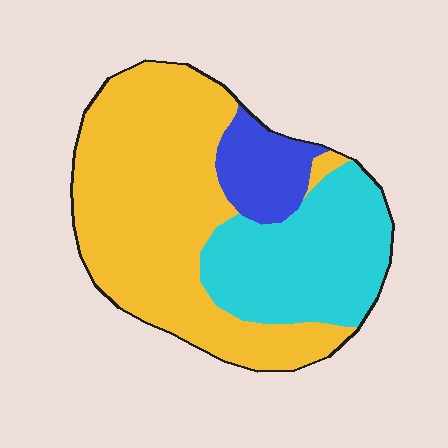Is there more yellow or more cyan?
Yellow.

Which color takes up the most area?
Yellow, at roughly 60%.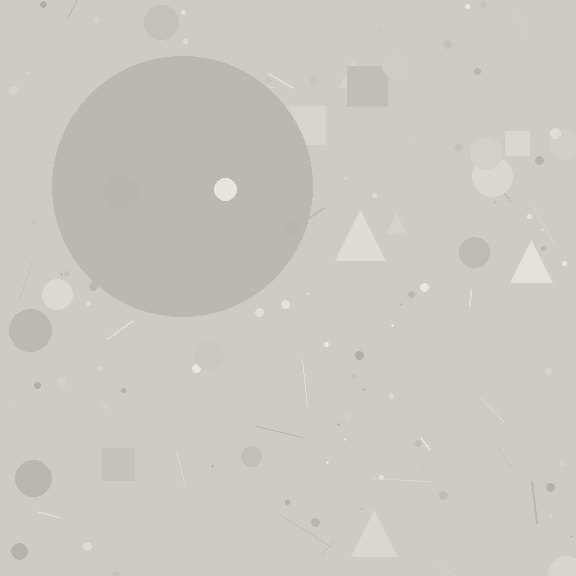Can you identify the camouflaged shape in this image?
The camouflaged shape is a circle.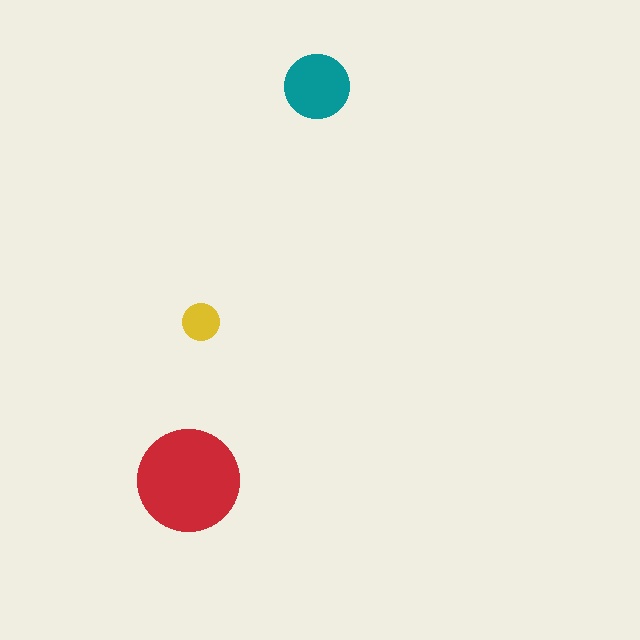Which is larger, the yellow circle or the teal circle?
The teal one.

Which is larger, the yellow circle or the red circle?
The red one.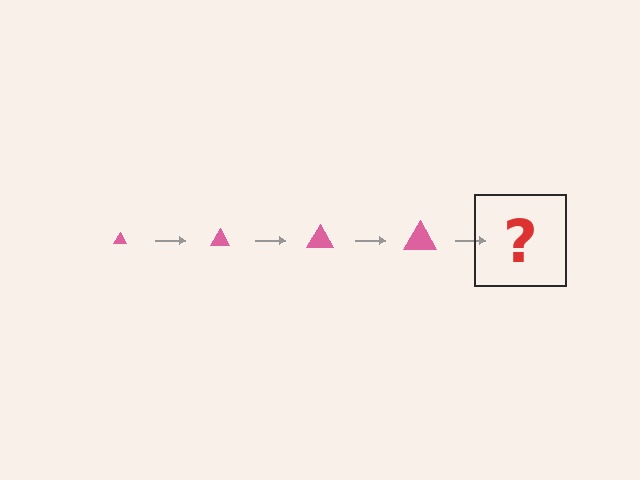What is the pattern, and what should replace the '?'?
The pattern is that the triangle gets progressively larger each step. The '?' should be a pink triangle, larger than the previous one.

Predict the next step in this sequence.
The next step is a pink triangle, larger than the previous one.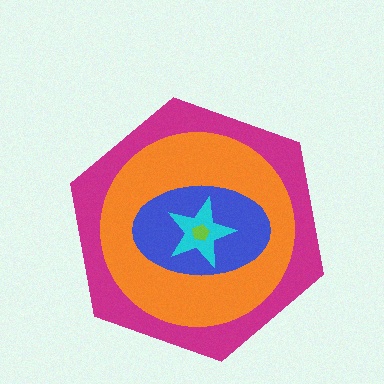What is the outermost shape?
The magenta hexagon.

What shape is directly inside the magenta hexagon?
The orange circle.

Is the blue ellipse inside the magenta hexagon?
Yes.